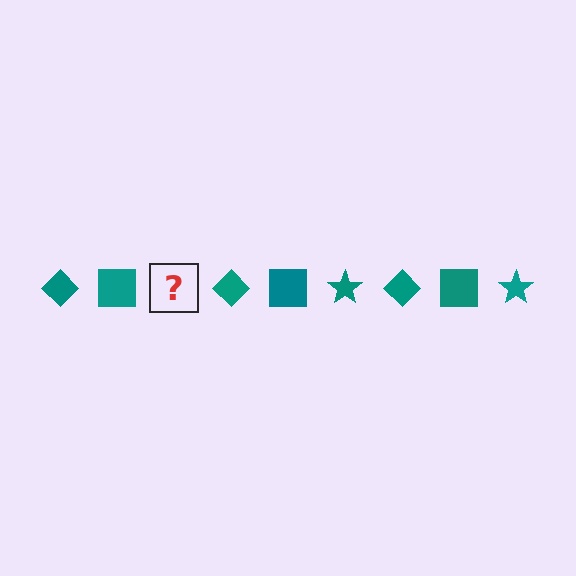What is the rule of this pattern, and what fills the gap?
The rule is that the pattern cycles through diamond, square, star shapes in teal. The gap should be filled with a teal star.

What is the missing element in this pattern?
The missing element is a teal star.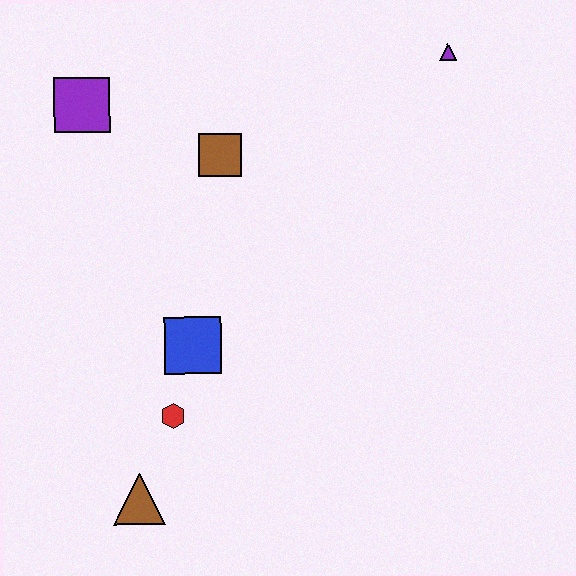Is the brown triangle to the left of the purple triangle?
Yes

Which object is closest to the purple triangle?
The brown square is closest to the purple triangle.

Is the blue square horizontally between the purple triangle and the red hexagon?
Yes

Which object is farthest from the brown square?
The brown triangle is farthest from the brown square.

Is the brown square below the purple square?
Yes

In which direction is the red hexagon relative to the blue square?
The red hexagon is below the blue square.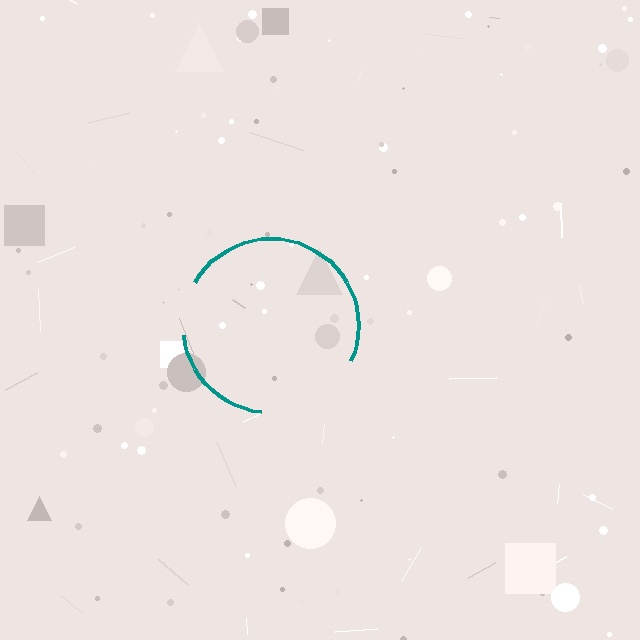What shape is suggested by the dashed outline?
The dashed outline suggests a circle.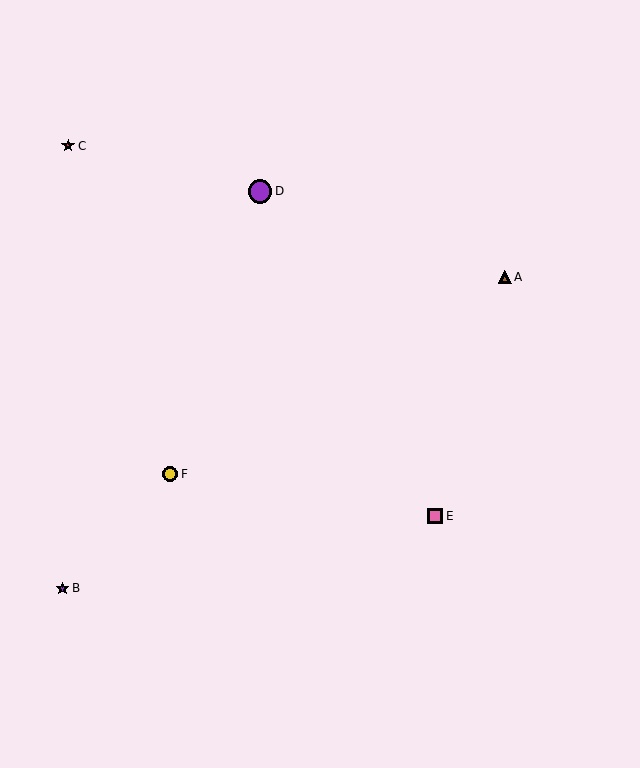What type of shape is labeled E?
Shape E is a pink square.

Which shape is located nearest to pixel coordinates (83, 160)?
The red star (labeled C) at (68, 146) is nearest to that location.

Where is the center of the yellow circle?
The center of the yellow circle is at (170, 474).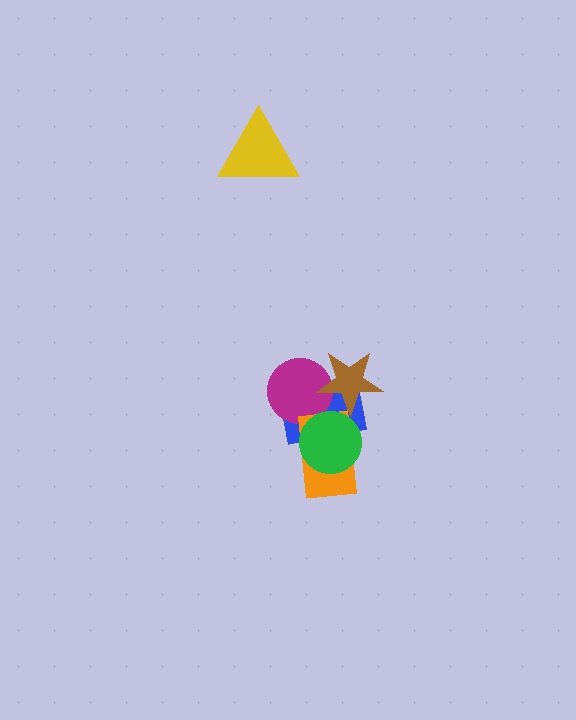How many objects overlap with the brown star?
2 objects overlap with the brown star.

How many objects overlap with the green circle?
2 objects overlap with the green circle.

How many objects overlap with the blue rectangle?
4 objects overlap with the blue rectangle.